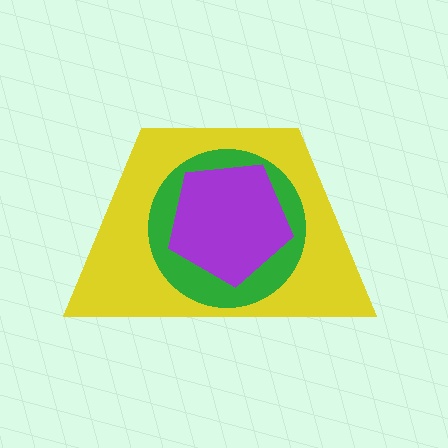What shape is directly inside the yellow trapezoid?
The green circle.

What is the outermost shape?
The yellow trapezoid.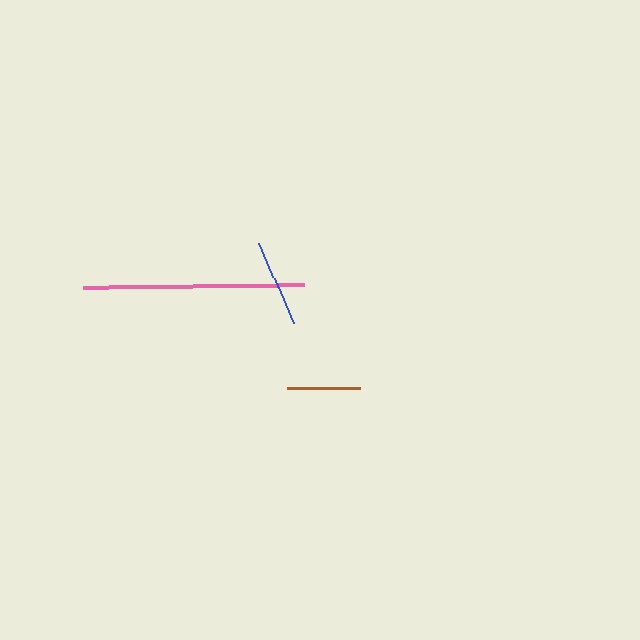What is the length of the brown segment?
The brown segment is approximately 72 pixels long.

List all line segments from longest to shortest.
From longest to shortest: pink, blue, brown.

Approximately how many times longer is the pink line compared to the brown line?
The pink line is approximately 3.1 times the length of the brown line.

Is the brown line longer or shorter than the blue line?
The blue line is longer than the brown line.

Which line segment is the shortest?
The brown line is the shortest at approximately 72 pixels.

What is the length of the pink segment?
The pink segment is approximately 221 pixels long.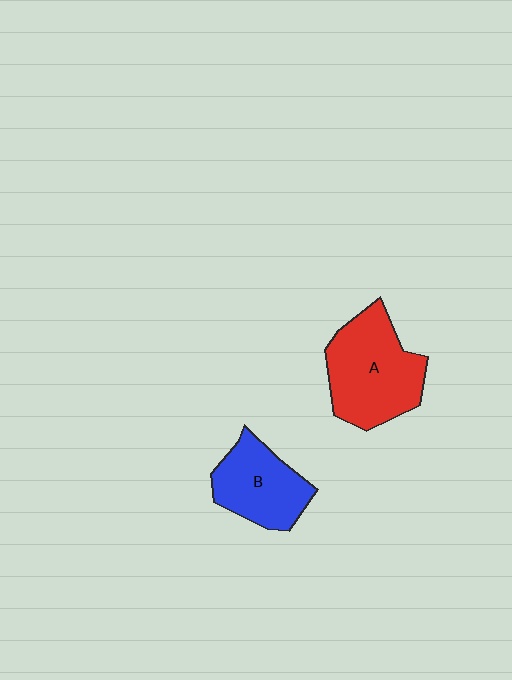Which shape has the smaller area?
Shape B (blue).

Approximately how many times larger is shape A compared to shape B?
Approximately 1.4 times.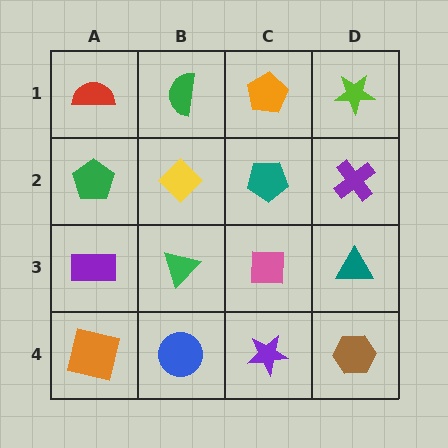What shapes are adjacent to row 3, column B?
A yellow diamond (row 2, column B), a blue circle (row 4, column B), a purple rectangle (row 3, column A), a pink square (row 3, column C).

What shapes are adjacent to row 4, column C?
A pink square (row 3, column C), a blue circle (row 4, column B), a brown hexagon (row 4, column D).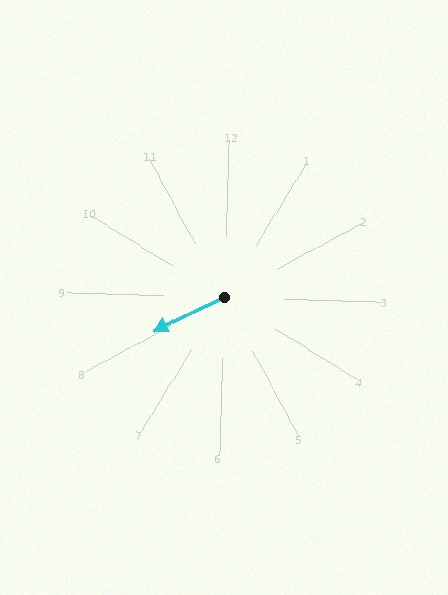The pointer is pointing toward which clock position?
Roughly 8 o'clock.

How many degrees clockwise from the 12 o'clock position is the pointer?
Approximately 243 degrees.